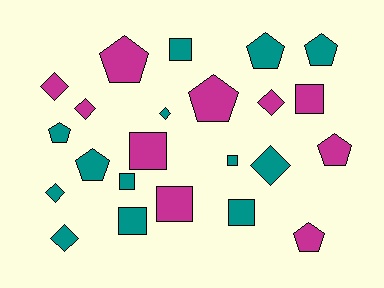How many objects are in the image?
There are 23 objects.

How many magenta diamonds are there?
There are 3 magenta diamonds.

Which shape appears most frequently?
Pentagon, with 8 objects.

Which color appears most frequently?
Teal, with 13 objects.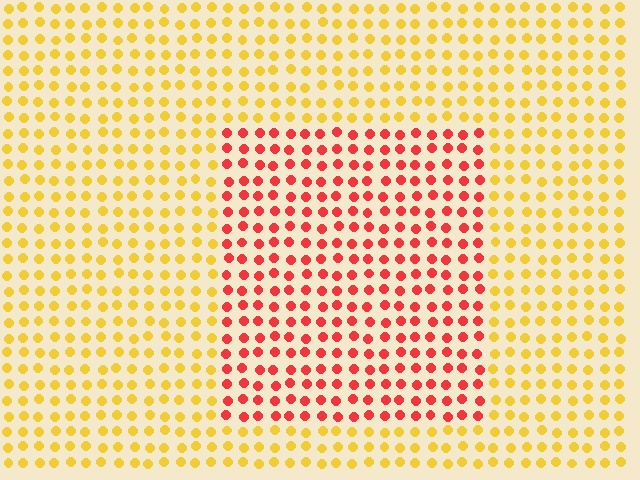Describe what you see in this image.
The image is filled with small yellow elements in a uniform arrangement. A rectangle-shaped region is visible where the elements are tinted to a slightly different hue, forming a subtle color boundary.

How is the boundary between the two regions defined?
The boundary is defined purely by a slight shift in hue (about 51 degrees). Spacing, size, and orientation are identical on both sides.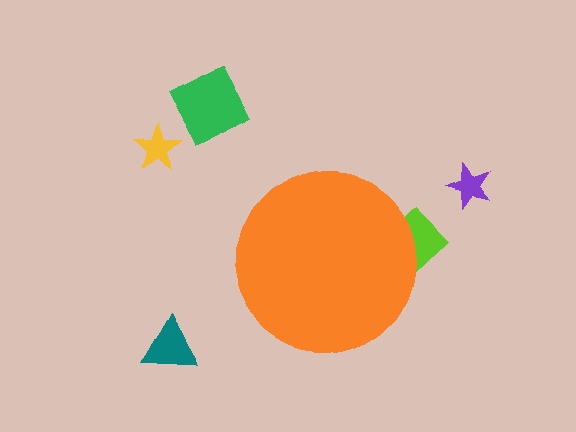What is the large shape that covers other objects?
An orange circle.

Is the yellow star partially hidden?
No, the yellow star is fully visible.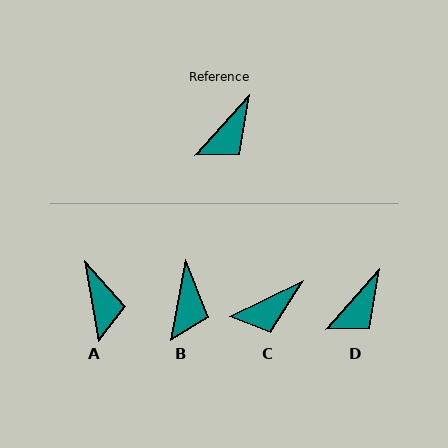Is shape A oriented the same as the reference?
No, it is off by about 51 degrees.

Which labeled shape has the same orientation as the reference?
D.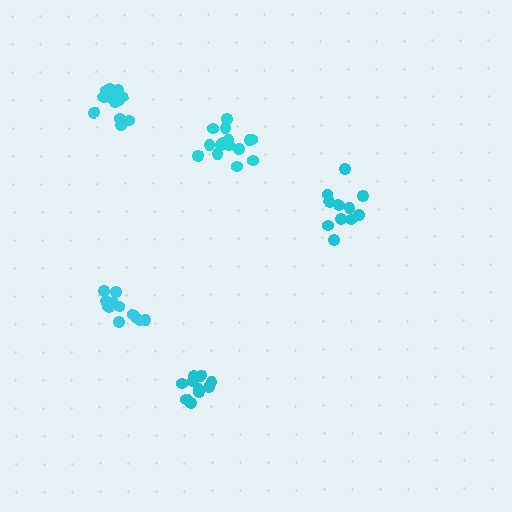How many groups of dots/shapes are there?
There are 5 groups.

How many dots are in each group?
Group 1: 14 dots, Group 2: 11 dots, Group 3: 11 dots, Group 4: 15 dots, Group 5: 11 dots (62 total).